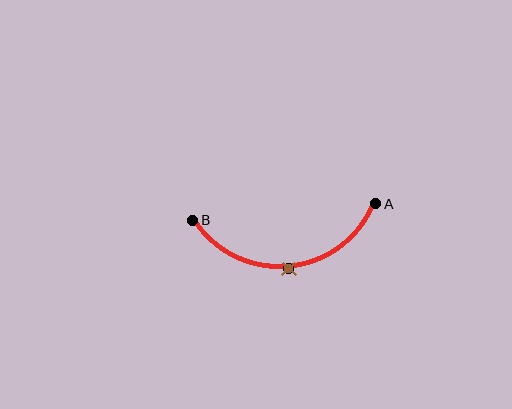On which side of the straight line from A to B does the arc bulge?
The arc bulges below the straight line connecting A and B.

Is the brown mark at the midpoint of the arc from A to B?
Yes. The brown mark lies on the arc at equal arc-length from both A and B — it is the arc midpoint.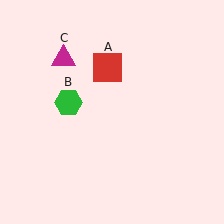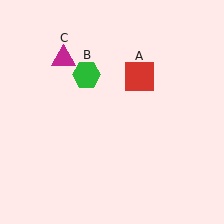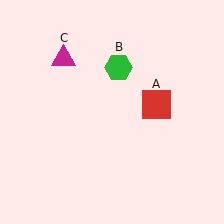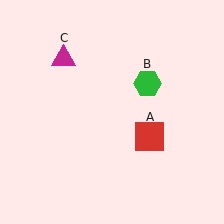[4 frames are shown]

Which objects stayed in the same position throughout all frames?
Magenta triangle (object C) remained stationary.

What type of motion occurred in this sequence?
The red square (object A), green hexagon (object B) rotated clockwise around the center of the scene.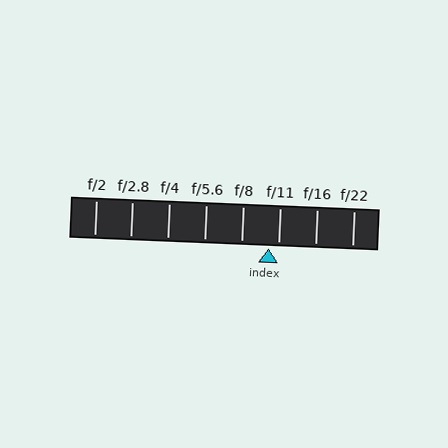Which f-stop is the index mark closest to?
The index mark is closest to f/11.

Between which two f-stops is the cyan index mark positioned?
The index mark is between f/8 and f/11.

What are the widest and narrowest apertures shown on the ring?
The widest aperture shown is f/2 and the narrowest is f/22.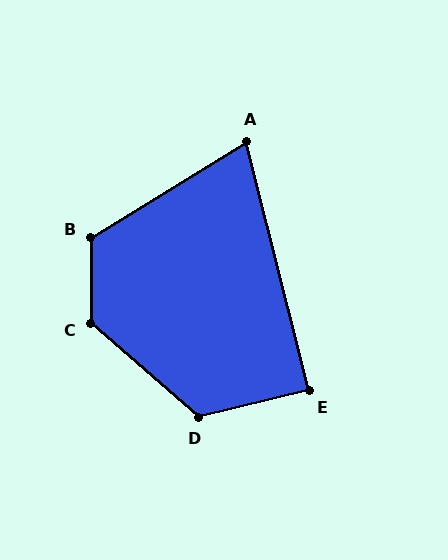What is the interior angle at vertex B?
Approximately 121 degrees (obtuse).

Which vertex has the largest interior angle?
C, at approximately 131 degrees.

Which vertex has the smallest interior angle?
A, at approximately 73 degrees.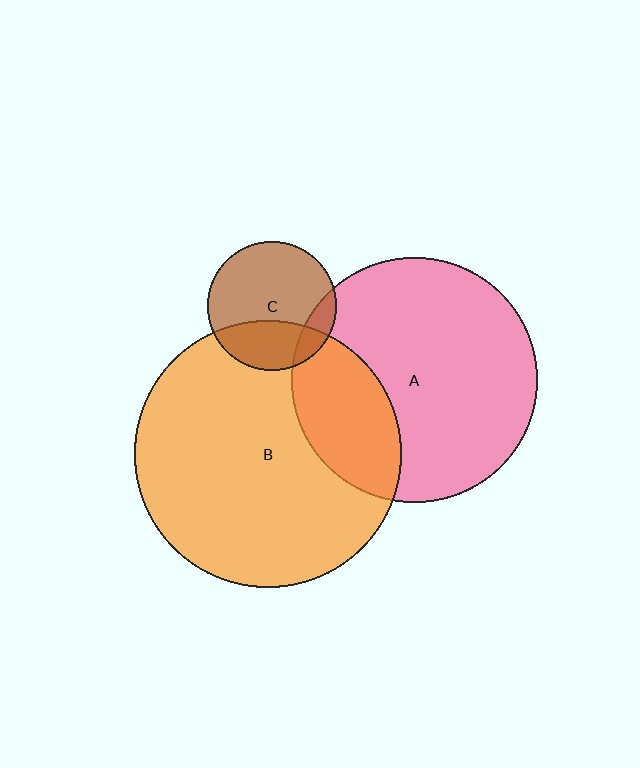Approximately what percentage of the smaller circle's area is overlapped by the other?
Approximately 25%.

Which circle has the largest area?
Circle B (orange).